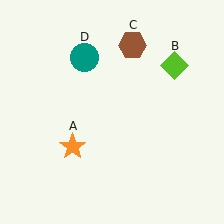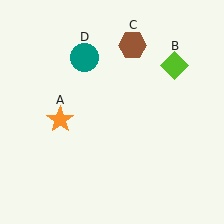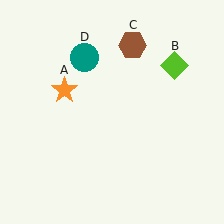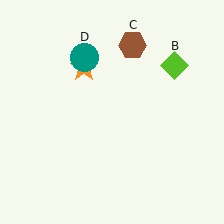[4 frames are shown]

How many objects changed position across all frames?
1 object changed position: orange star (object A).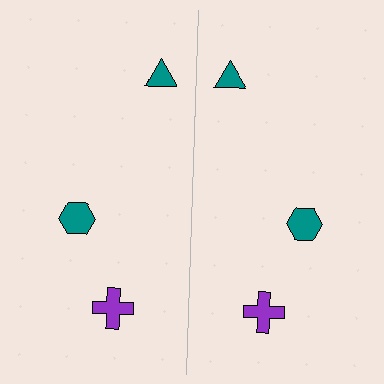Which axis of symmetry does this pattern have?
The pattern has a vertical axis of symmetry running through the center of the image.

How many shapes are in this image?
There are 6 shapes in this image.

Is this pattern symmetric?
Yes, this pattern has bilateral (reflection) symmetry.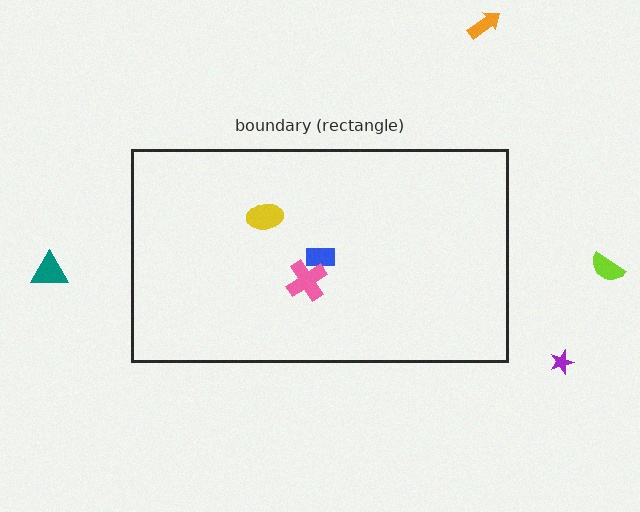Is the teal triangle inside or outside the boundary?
Outside.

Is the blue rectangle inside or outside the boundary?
Inside.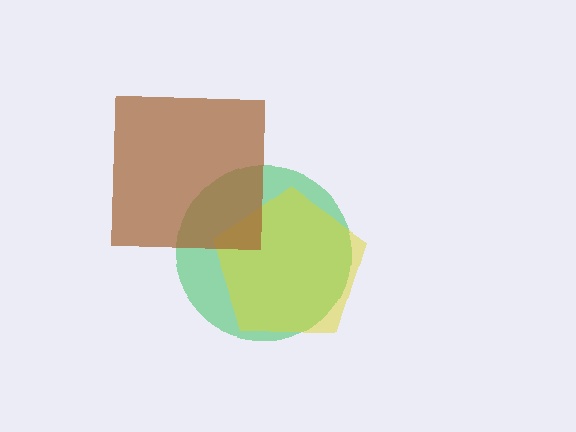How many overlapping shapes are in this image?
There are 3 overlapping shapes in the image.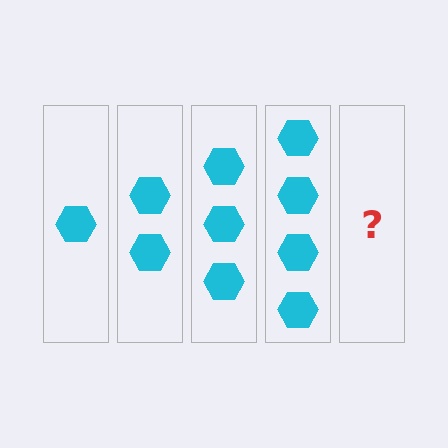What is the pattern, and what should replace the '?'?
The pattern is that each step adds one more hexagon. The '?' should be 5 hexagons.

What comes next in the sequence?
The next element should be 5 hexagons.